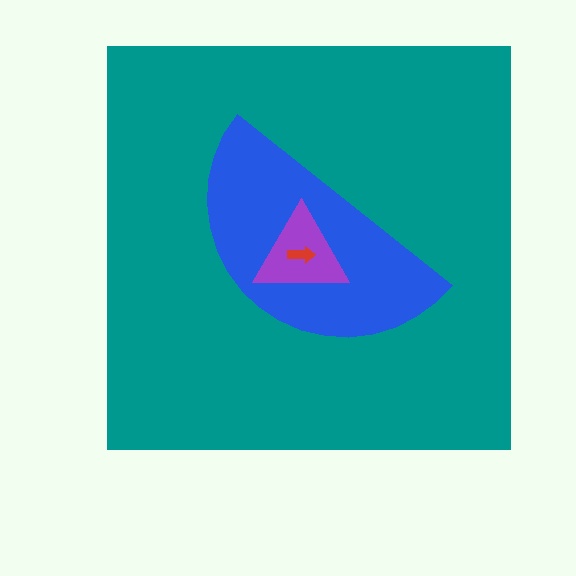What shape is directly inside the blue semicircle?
The purple triangle.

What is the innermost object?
The red arrow.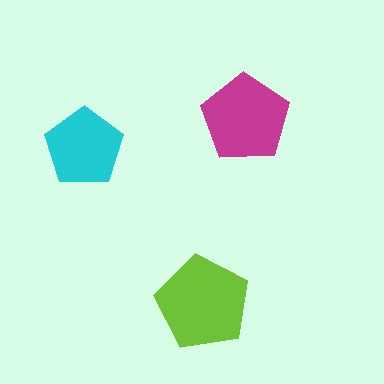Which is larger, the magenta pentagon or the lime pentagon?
The lime one.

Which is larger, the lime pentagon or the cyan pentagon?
The lime one.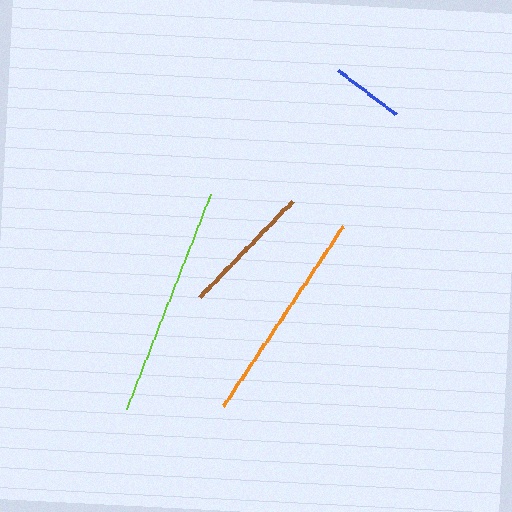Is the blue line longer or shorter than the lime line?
The lime line is longer than the blue line.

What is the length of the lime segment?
The lime segment is approximately 231 pixels long.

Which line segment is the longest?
The lime line is the longest at approximately 231 pixels.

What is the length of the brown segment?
The brown segment is approximately 134 pixels long.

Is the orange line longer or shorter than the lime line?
The lime line is longer than the orange line.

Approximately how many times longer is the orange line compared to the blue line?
The orange line is approximately 2.9 times the length of the blue line.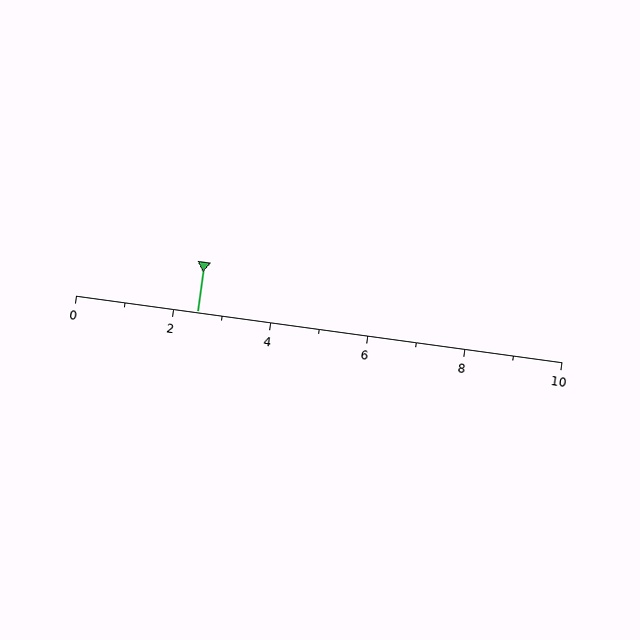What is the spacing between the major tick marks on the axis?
The major ticks are spaced 2 apart.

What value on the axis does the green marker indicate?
The marker indicates approximately 2.5.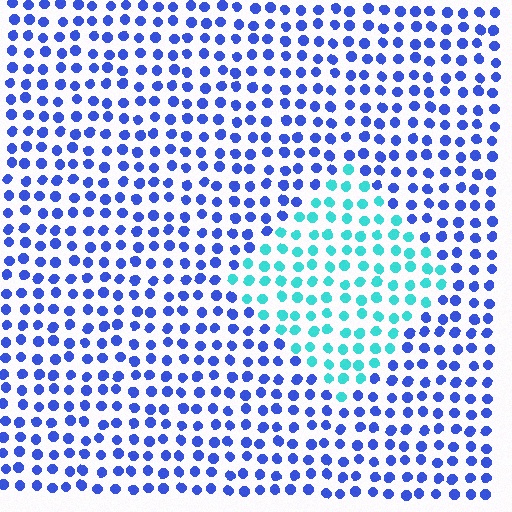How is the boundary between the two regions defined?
The boundary is defined purely by a slight shift in hue (about 54 degrees). Spacing, size, and orientation are identical on both sides.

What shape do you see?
I see a diamond.